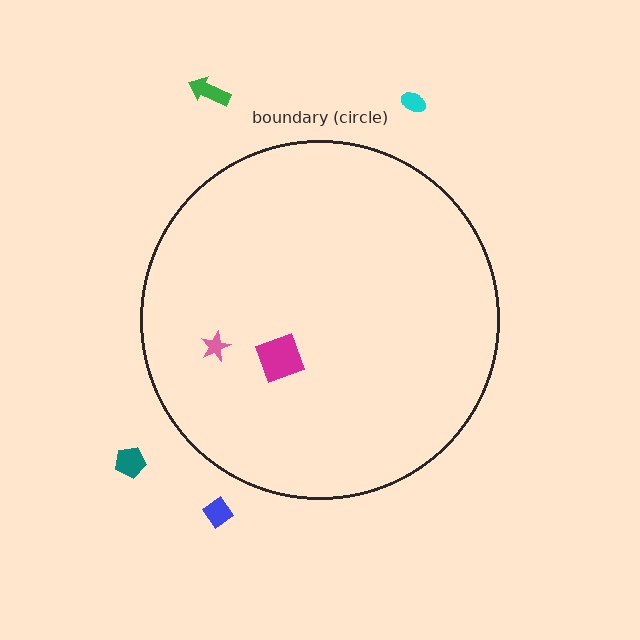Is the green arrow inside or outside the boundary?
Outside.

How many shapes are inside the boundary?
2 inside, 4 outside.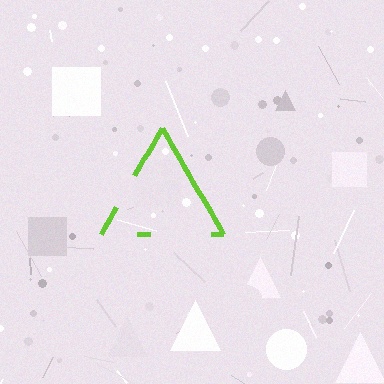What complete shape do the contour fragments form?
The contour fragments form a triangle.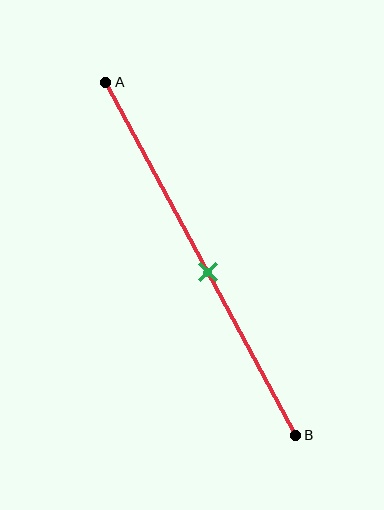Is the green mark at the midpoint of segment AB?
No, the mark is at about 55% from A, not at the 50% midpoint.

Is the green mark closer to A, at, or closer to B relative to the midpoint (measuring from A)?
The green mark is closer to point B than the midpoint of segment AB.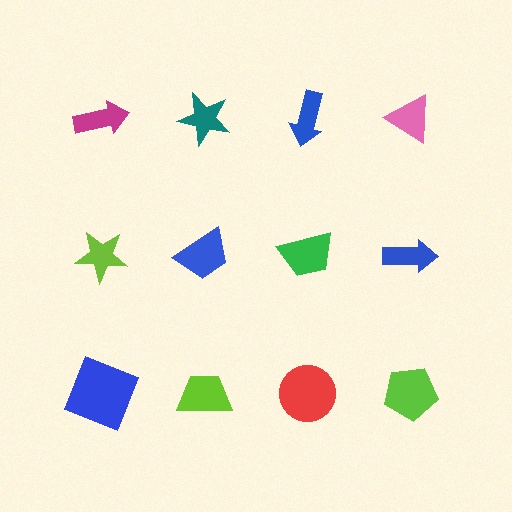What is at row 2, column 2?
A blue trapezoid.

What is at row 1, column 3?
A blue arrow.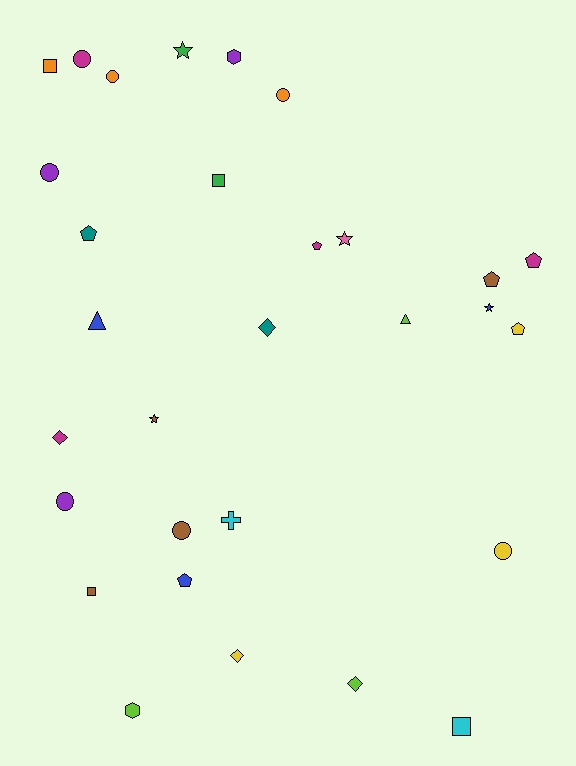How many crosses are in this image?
There is 1 cross.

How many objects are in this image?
There are 30 objects.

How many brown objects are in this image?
There are 4 brown objects.